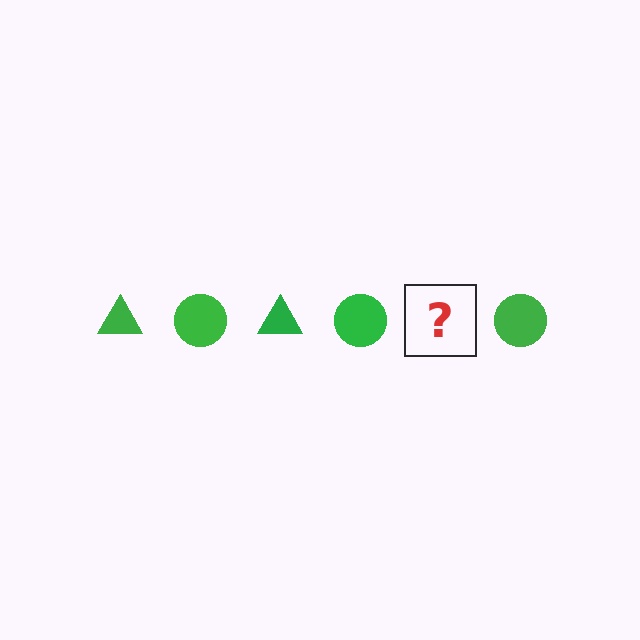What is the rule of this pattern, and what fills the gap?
The rule is that the pattern cycles through triangle, circle shapes in green. The gap should be filled with a green triangle.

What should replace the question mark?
The question mark should be replaced with a green triangle.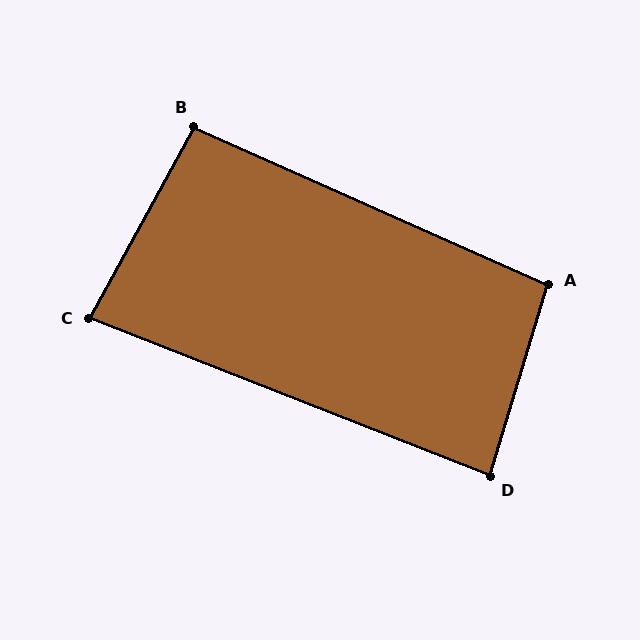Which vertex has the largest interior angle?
A, at approximately 97 degrees.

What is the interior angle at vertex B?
Approximately 95 degrees (approximately right).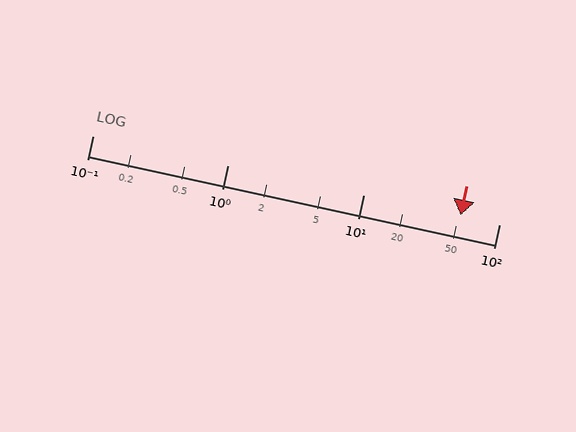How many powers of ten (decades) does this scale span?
The scale spans 3 decades, from 0.1 to 100.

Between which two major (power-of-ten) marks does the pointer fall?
The pointer is between 10 and 100.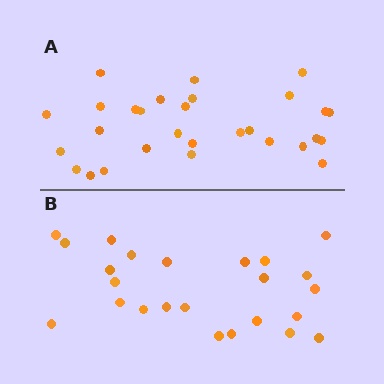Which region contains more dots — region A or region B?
Region A (the top region) has more dots.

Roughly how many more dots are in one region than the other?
Region A has about 5 more dots than region B.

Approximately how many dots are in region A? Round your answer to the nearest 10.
About 30 dots. (The exact count is 29, which rounds to 30.)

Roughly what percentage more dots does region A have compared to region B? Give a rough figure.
About 20% more.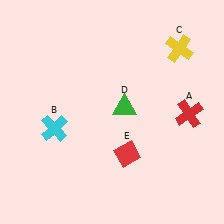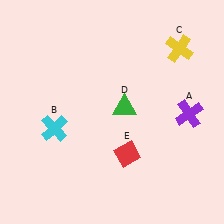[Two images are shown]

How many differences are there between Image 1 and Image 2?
There is 1 difference between the two images.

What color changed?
The cross (A) changed from red in Image 1 to purple in Image 2.